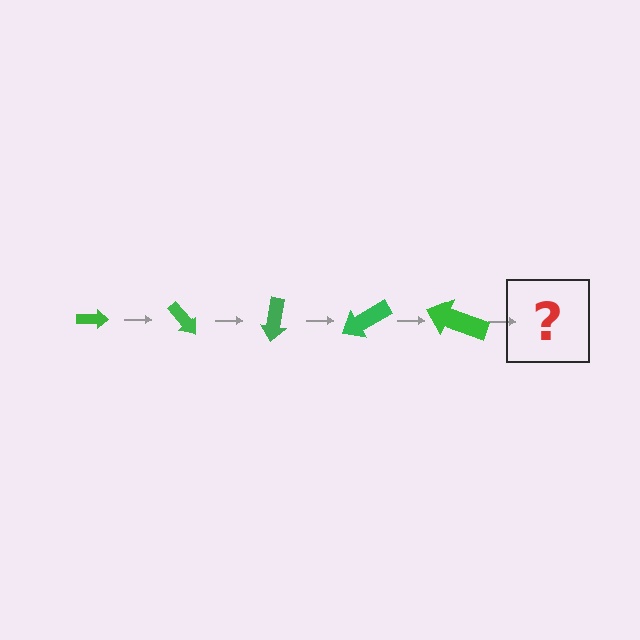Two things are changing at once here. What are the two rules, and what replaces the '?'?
The two rules are that the arrow grows larger each step and it rotates 50 degrees each step. The '?' should be an arrow, larger than the previous one and rotated 250 degrees from the start.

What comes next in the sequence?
The next element should be an arrow, larger than the previous one and rotated 250 degrees from the start.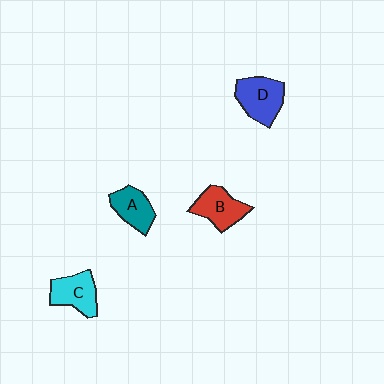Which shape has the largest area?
Shape D (blue).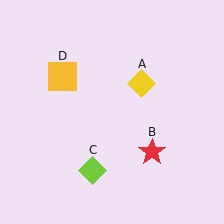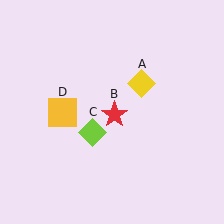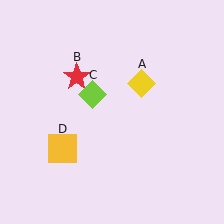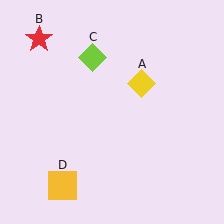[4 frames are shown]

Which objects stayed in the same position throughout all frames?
Yellow diamond (object A) remained stationary.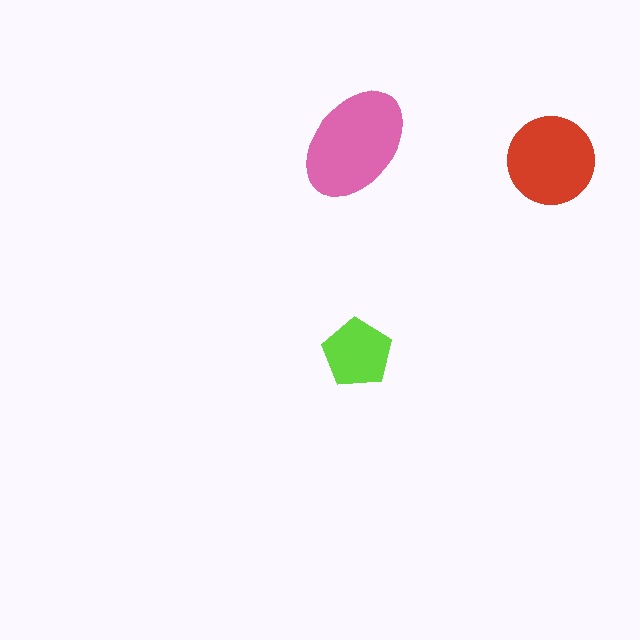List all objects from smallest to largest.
The lime pentagon, the red circle, the pink ellipse.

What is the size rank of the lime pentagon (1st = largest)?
3rd.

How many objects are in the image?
There are 3 objects in the image.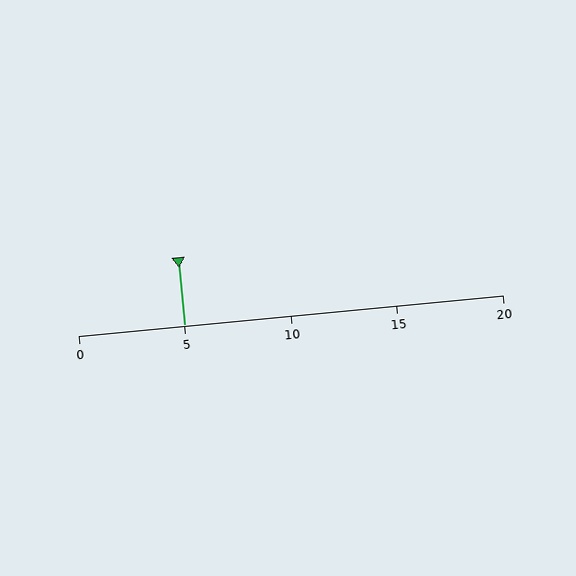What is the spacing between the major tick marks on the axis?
The major ticks are spaced 5 apart.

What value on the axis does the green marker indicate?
The marker indicates approximately 5.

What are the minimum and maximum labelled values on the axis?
The axis runs from 0 to 20.